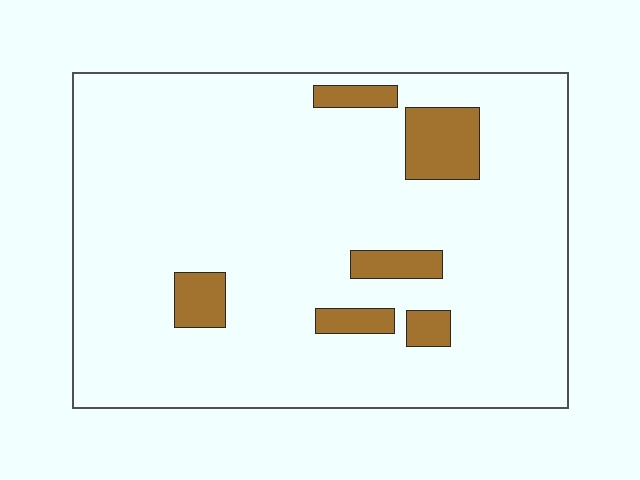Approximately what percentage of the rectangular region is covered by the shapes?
Approximately 10%.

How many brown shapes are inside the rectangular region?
6.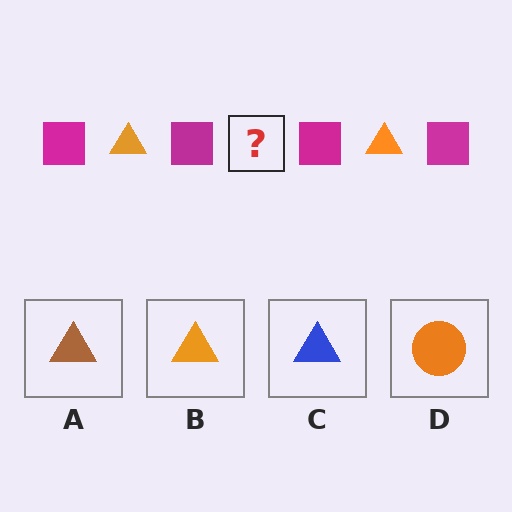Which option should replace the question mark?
Option B.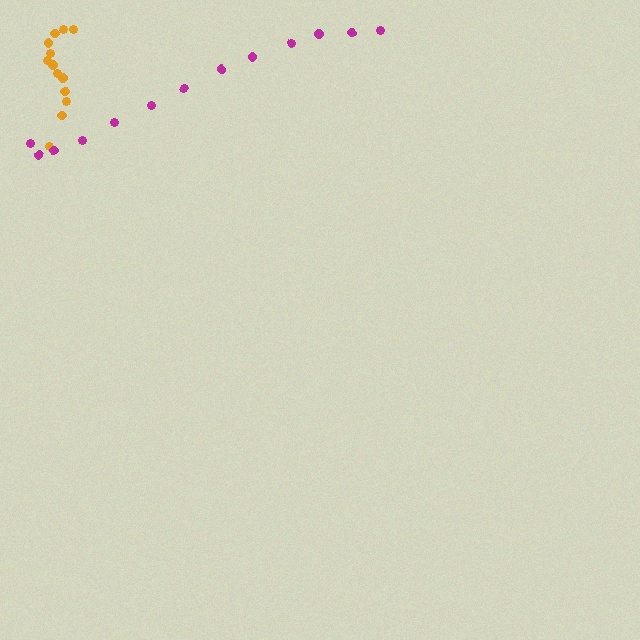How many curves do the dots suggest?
There are 2 distinct paths.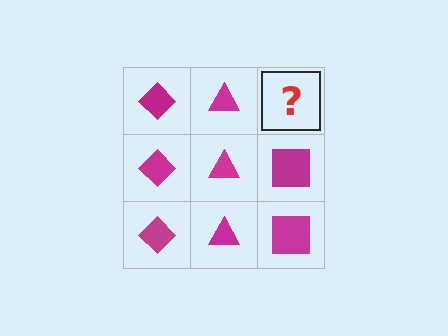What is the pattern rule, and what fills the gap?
The rule is that each column has a consistent shape. The gap should be filled with a magenta square.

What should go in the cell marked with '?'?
The missing cell should contain a magenta square.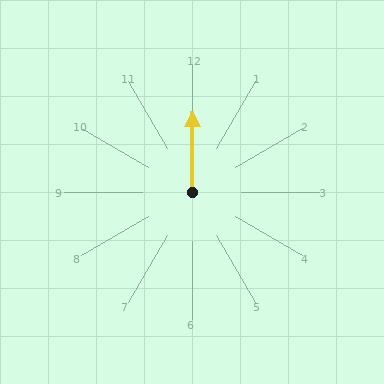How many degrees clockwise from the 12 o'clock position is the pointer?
Approximately 1 degrees.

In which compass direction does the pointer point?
North.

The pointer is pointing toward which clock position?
Roughly 12 o'clock.